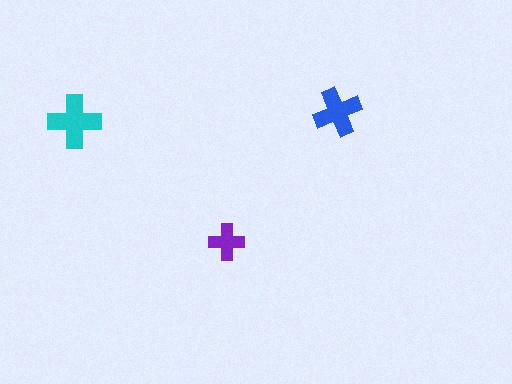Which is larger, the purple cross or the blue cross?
The blue one.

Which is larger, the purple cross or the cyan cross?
The cyan one.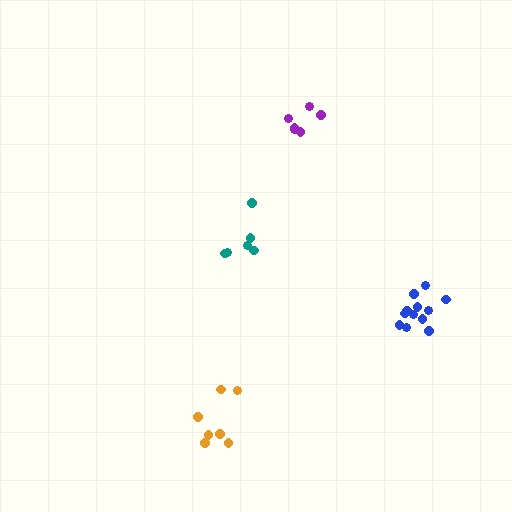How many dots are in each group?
Group 1: 6 dots, Group 2: 6 dots, Group 3: 12 dots, Group 4: 7 dots (31 total).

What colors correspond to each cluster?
The clusters are colored: teal, purple, blue, orange.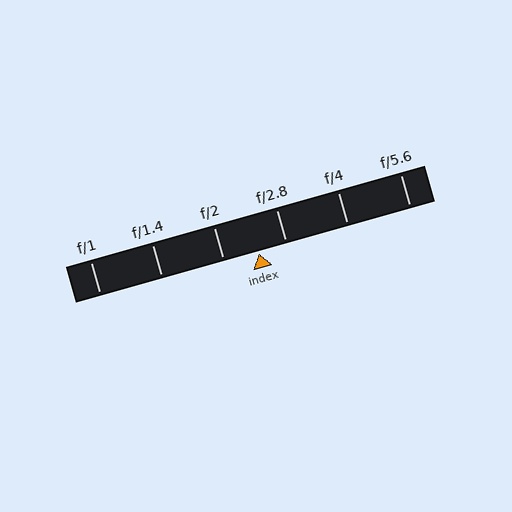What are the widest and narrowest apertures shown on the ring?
The widest aperture shown is f/1 and the narrowest is f/5.6.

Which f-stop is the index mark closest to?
The index mark is closest to f/2.8.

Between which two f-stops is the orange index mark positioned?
The index mark is between f/2 and f/2.8.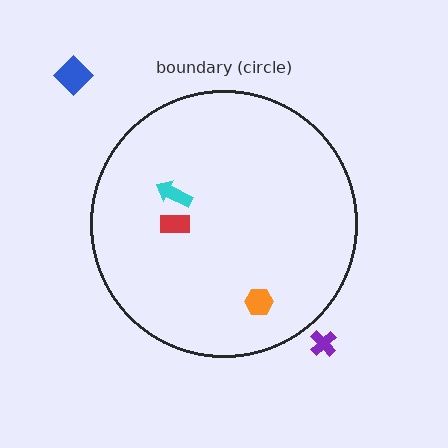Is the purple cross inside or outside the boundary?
Outside.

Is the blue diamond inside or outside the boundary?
Outside.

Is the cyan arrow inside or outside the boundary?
Inside.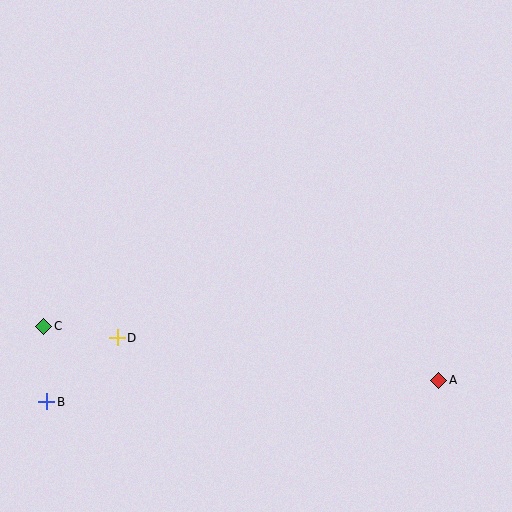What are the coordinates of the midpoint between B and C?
The midpoint between B and C is at (45, 364).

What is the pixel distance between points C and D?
The distance between C and D is 74 pixels.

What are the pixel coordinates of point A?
Point A is at (439, 380).